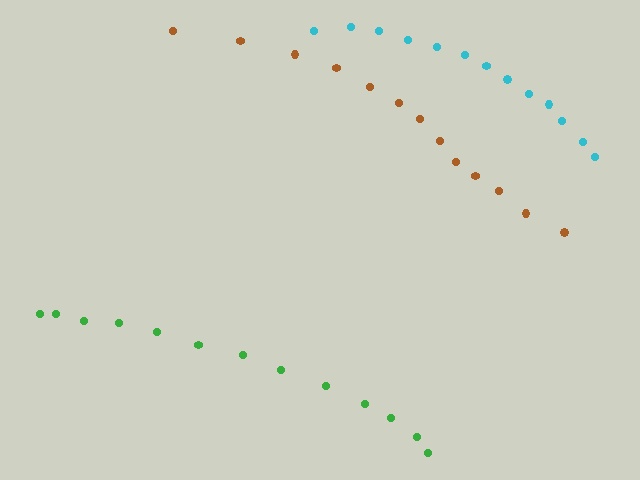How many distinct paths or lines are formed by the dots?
There are 3 distinct paths.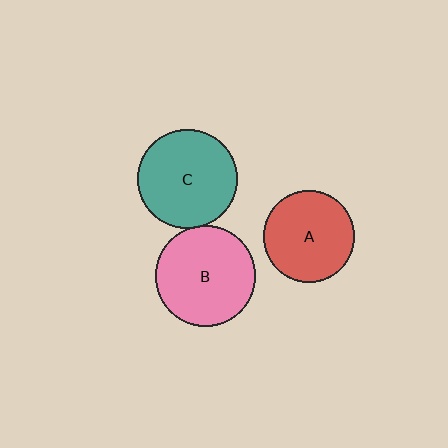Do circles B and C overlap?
Yes.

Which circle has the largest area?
Circle B (pink).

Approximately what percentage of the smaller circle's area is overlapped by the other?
Approximately 5%.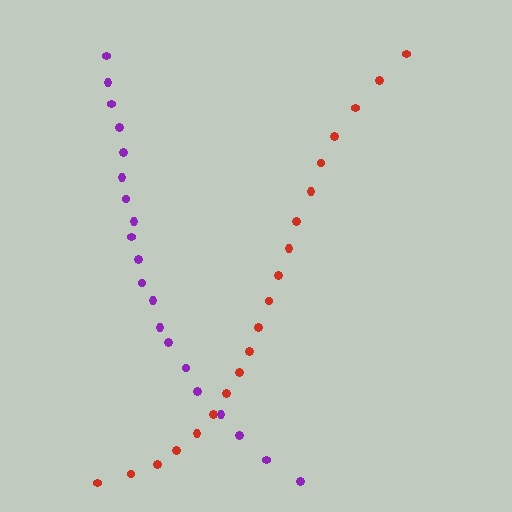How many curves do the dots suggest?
There are 2 distinct paths.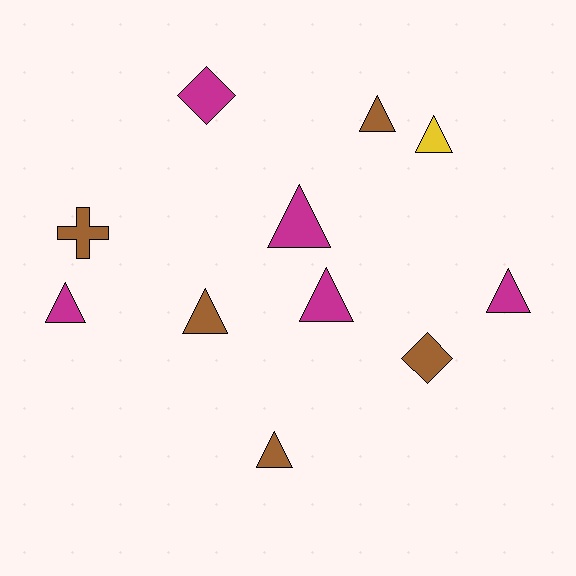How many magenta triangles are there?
There are 4 magenta triangles.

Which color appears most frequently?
Magenta, with 5 objects.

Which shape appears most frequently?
Triangle, with 8 objects.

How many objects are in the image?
There are 11 objects.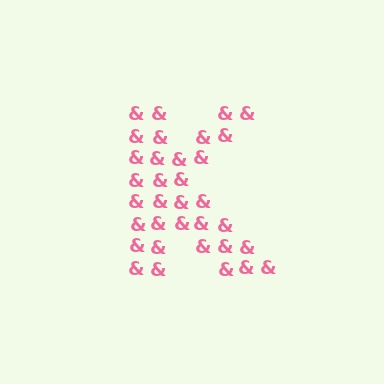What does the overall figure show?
The overall figure shows the letter K.